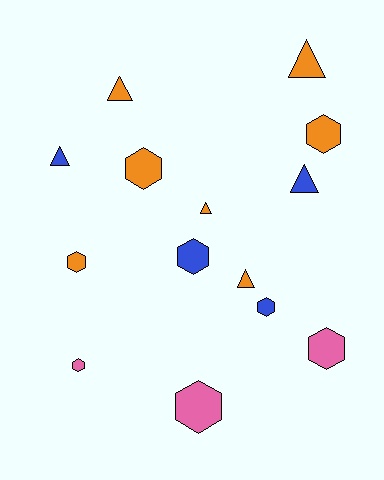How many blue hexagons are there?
There are 2 blue hexagons.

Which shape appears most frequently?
Hexagon, with 8 objects.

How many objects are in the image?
There are 14 objects.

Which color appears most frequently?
Orange, with 7 objects.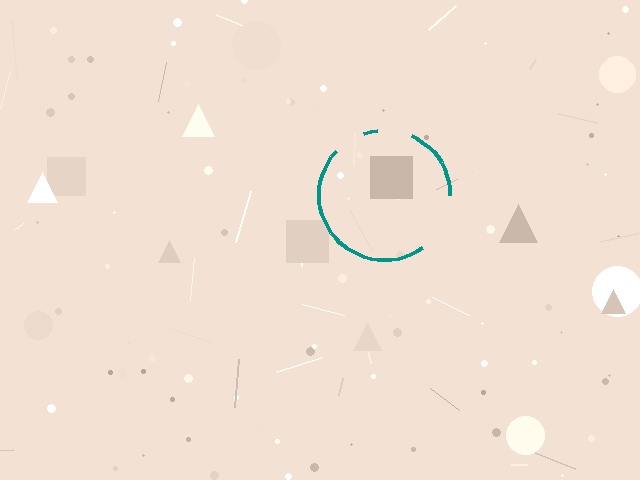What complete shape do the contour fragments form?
The contour fragments form a circle.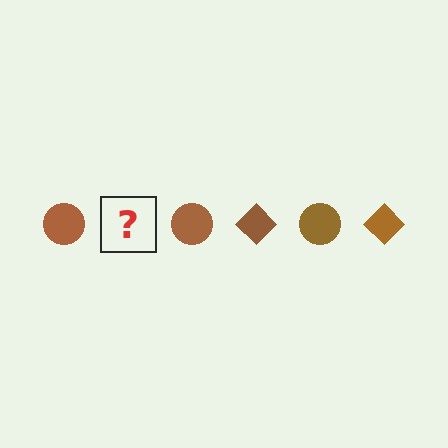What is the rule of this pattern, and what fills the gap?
The rule is that the pattern cycles through circle, diamond shapes in brown. The gap should be filled with a brown diamond.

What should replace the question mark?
The question mark should be replaced with a brown diamond.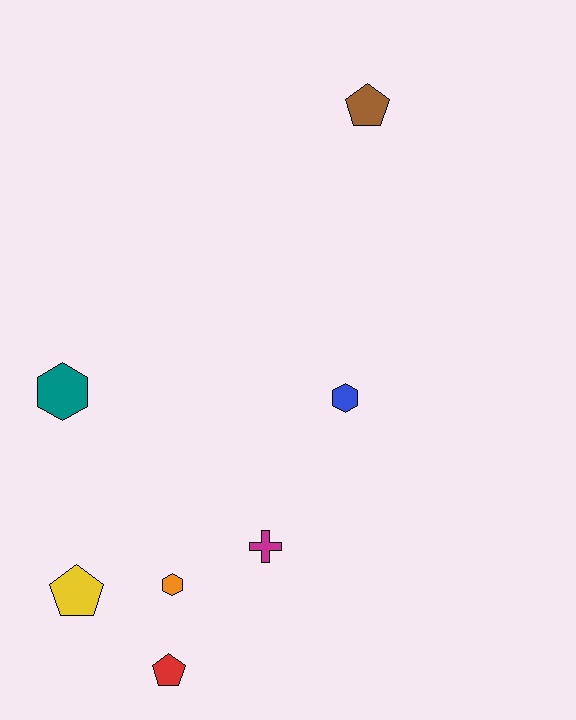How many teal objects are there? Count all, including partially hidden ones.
There is 1 teal object.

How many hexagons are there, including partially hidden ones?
There are 3 hexagons.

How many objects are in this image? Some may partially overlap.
There are 7 objects.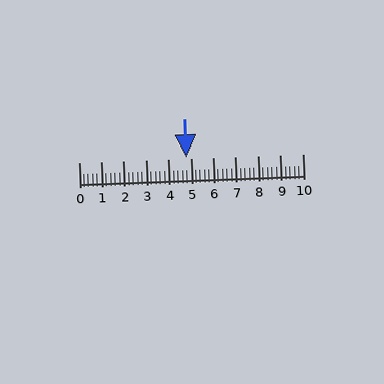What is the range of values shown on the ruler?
The ruler shows values from 0 to 10.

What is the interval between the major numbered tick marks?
The major tick marks are spaced 1 units apart.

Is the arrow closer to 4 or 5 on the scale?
The arrow is closer to 5.